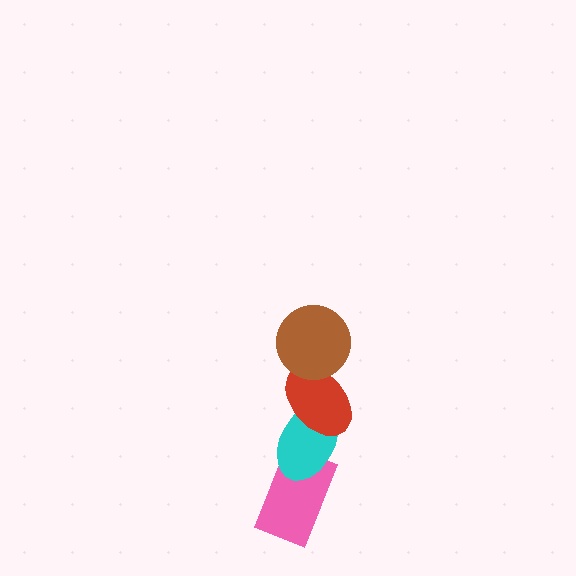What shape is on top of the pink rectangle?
The cyan ellipse is on top of the pink rectangle.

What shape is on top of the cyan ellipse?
The red ellipse is on top of the cyan ellipse.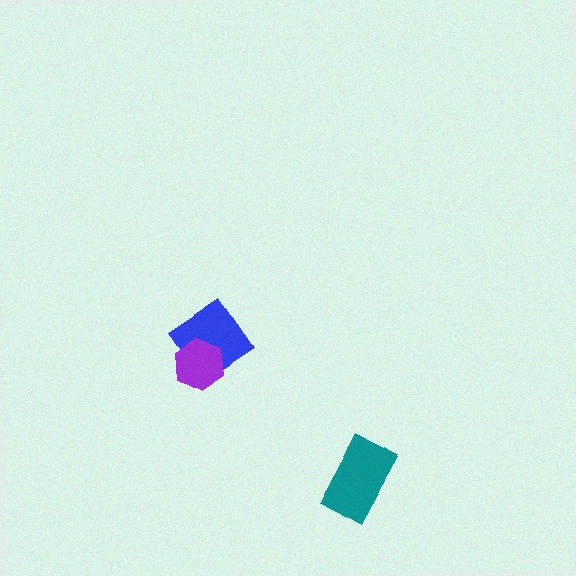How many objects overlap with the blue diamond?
1 object overlaps with the blue diamond.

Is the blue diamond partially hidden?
Yes, it is partially covered by another shape.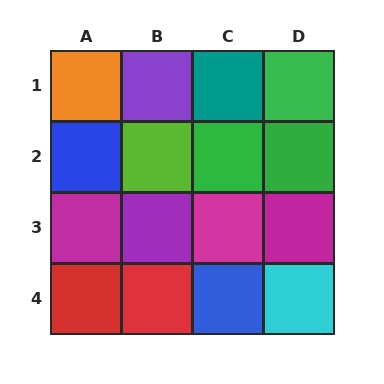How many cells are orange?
1 cell is orange.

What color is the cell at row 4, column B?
Red.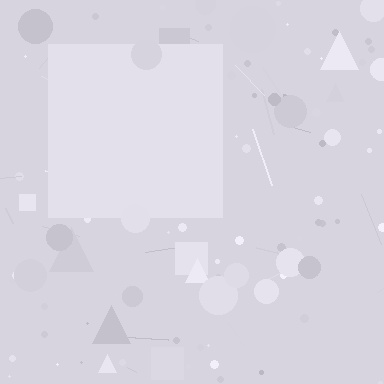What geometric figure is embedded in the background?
A square is embedded in the background.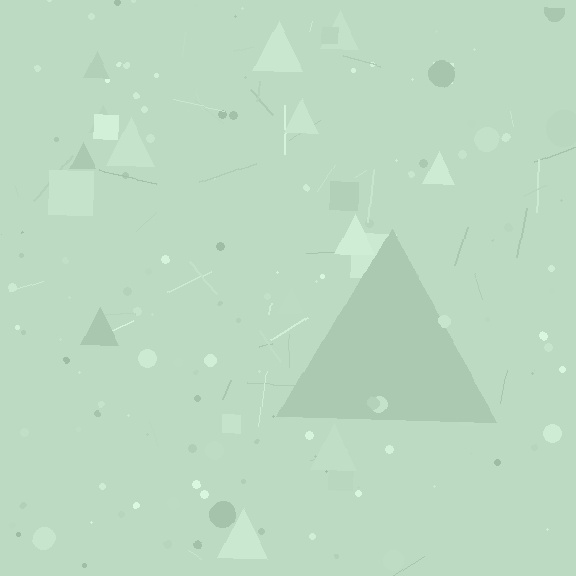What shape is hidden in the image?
A triangle is hidden in the image.